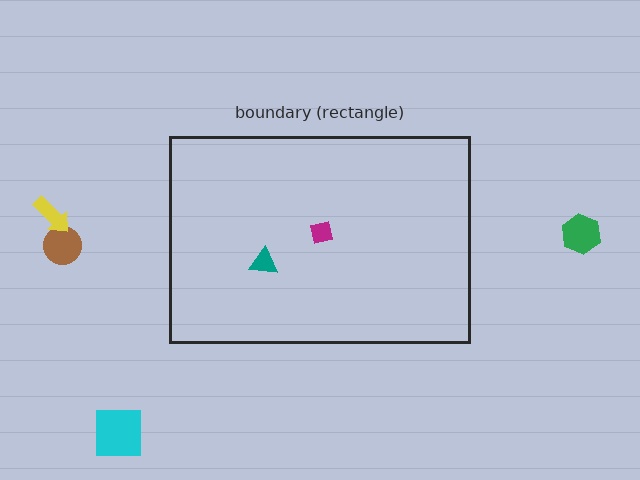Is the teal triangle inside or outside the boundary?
Inside.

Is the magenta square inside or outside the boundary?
Inside.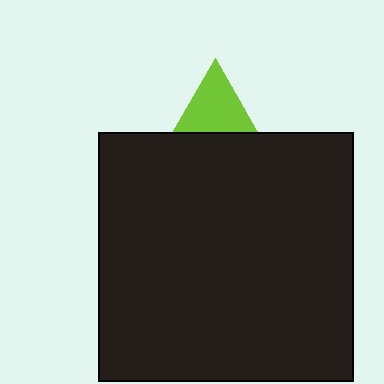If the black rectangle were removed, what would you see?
You would see the complete lime triangle.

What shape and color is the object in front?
The object in front is a black rectangle.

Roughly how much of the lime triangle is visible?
A small part of it is visible (roughly 41%).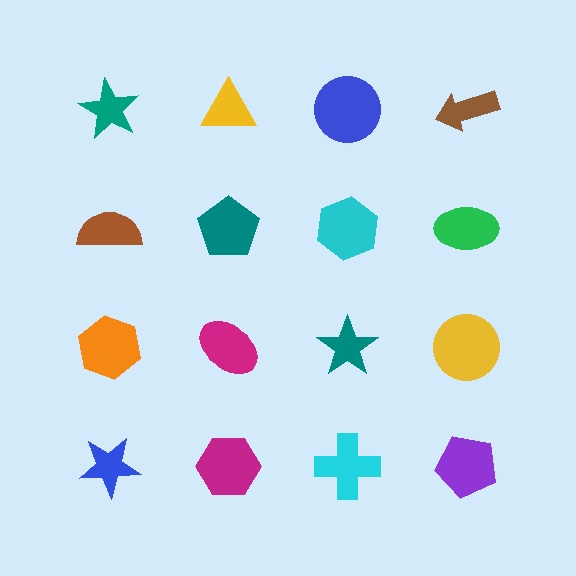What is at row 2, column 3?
A cyan hexagon.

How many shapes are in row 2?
4 shapes.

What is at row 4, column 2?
A magenta hexagon.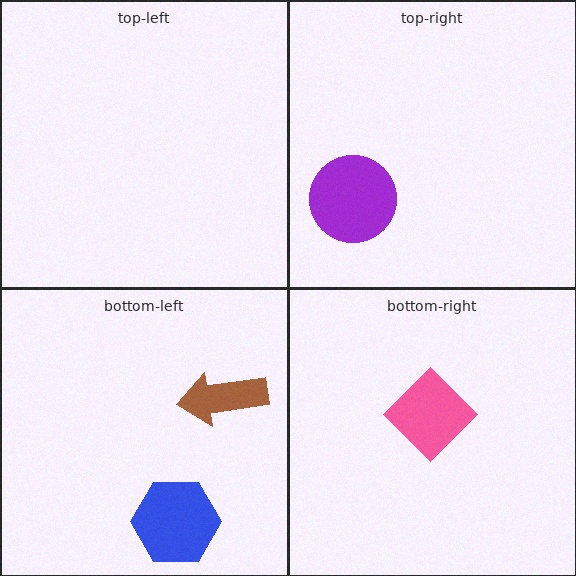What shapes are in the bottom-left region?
The brown arrow, the blue hexagon.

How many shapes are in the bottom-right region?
1.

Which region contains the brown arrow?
The bottom-left region.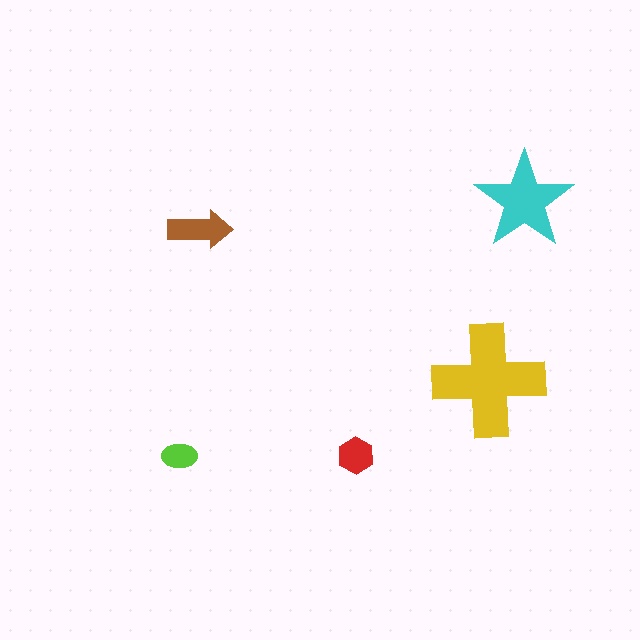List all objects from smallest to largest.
The lime ellipse, the red hexagon, the brown arrow, the cyan star, the yellow cross.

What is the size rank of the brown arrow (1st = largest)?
3rd.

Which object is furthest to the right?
The cyan star is rightmost.